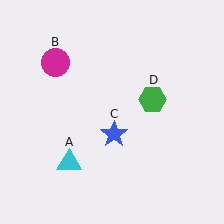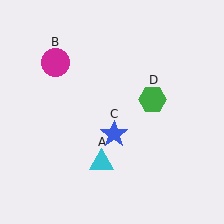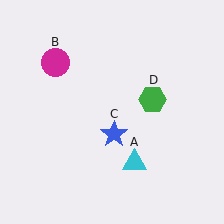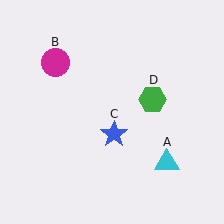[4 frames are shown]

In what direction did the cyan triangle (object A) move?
The cyan triangle (object A) moved right.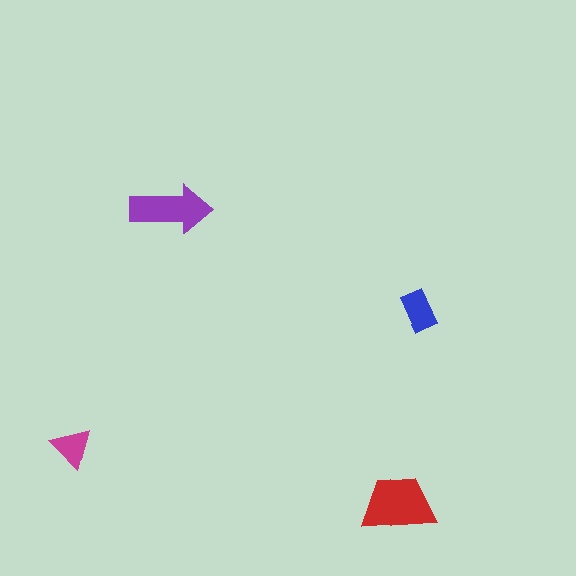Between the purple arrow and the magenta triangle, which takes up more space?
The purple arrow.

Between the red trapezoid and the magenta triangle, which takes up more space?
The red trapezoid.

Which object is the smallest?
The magenta triangle.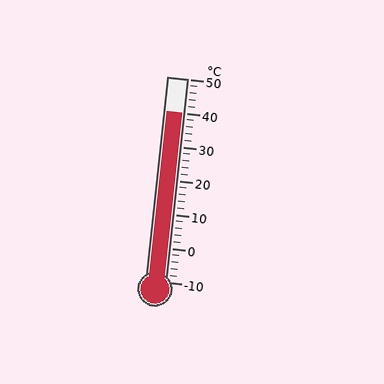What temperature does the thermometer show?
The thermometer shows approximately 40°C.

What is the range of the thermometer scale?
The thermometer scale ranges from -10°C to 50°C.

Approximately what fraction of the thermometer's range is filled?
The thermometer is filled to approximately 85% of its range.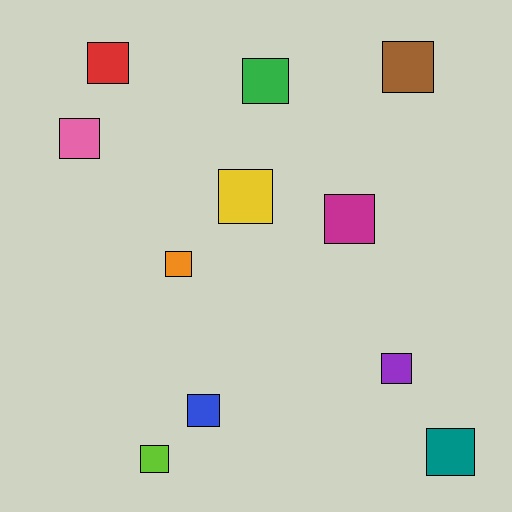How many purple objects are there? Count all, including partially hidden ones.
There is 1 purple object.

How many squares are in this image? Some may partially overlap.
There are 11 squares.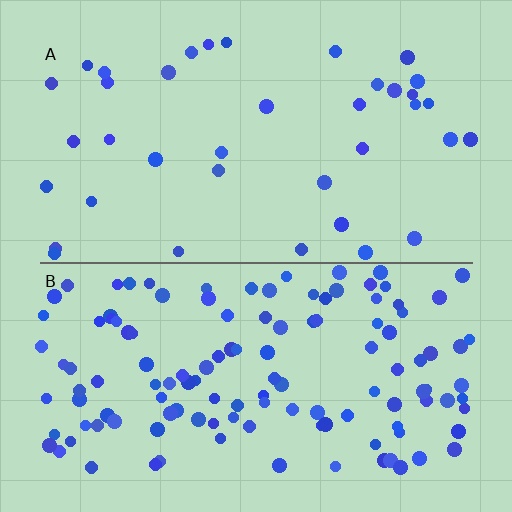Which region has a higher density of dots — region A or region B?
B (the bottom).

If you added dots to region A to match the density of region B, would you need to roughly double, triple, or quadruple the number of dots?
Approximately triple.